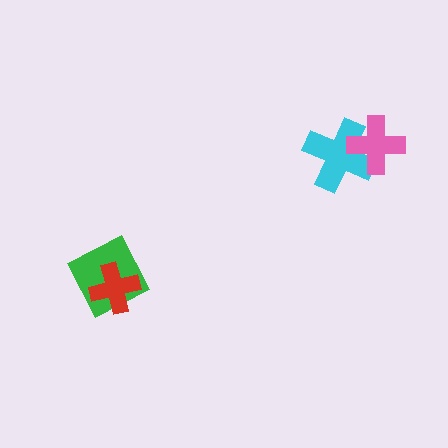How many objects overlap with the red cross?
1 object overlaps with the red cross.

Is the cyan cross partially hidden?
Yes, it is partially covered by another shape.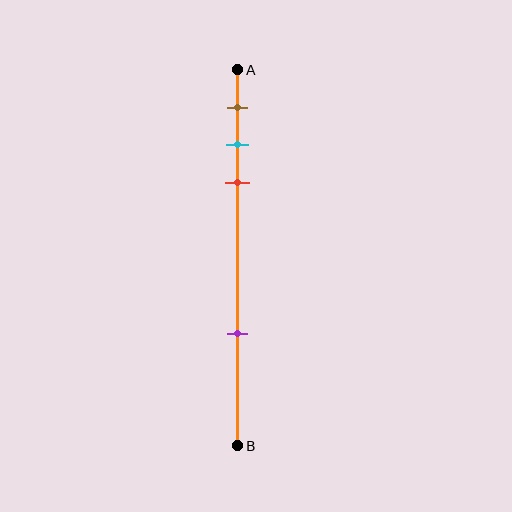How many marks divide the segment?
There are 4 marks dividing the segment.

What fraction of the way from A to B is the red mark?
The red mark is approximately 30% (0.3) of the way from A to B.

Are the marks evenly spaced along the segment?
No, the marks are not evenly spaced.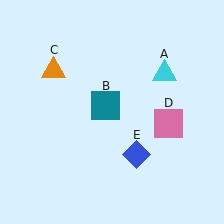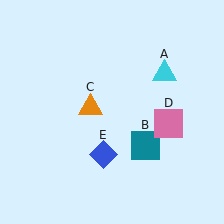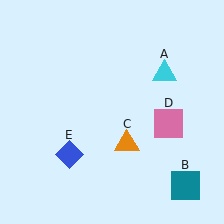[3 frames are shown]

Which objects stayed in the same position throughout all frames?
Cyan triangle (object A) and pink square (object D) remained stationary.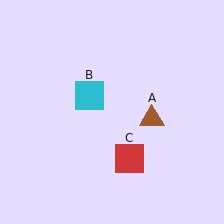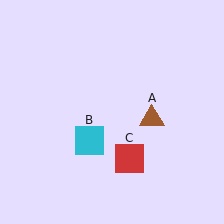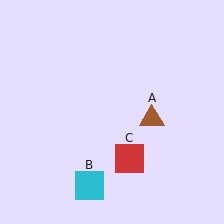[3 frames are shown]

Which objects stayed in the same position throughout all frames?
Brown triangle (object A) and red square (object C) remained stationary.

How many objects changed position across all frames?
1 object changed position: cyan square (object B).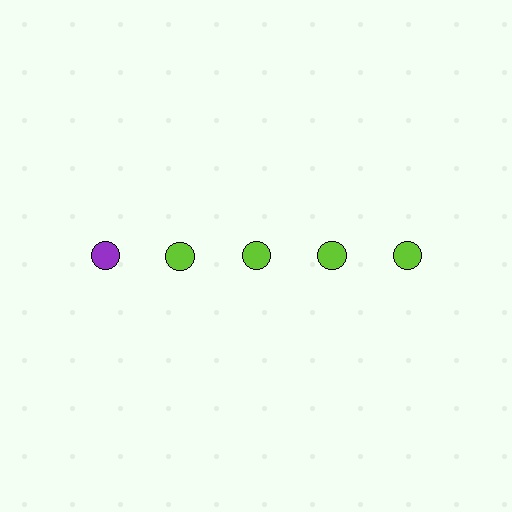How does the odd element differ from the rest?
It has a different color: purple instead of lime.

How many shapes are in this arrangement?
There are 5 shapes arranged in a grid pattern.